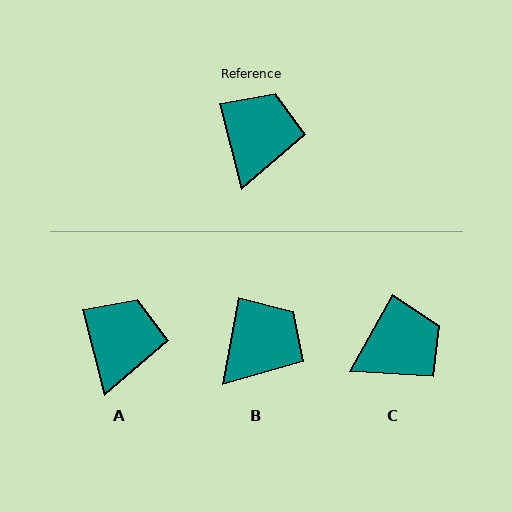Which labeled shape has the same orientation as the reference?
A.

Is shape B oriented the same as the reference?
No, it is off by about 25 degrees.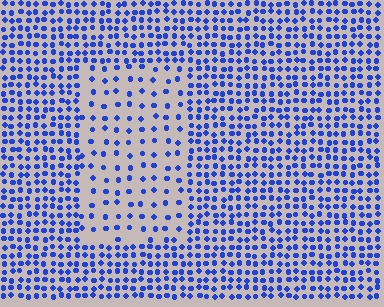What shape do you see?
I see a rectangle.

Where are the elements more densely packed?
The elements are more densely packed outside the rectangle boundary.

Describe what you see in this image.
The image contains small blue elements arranged at two different densities. A rectangle-shaped region is visible where the elements are less densely packed than the surrounding area.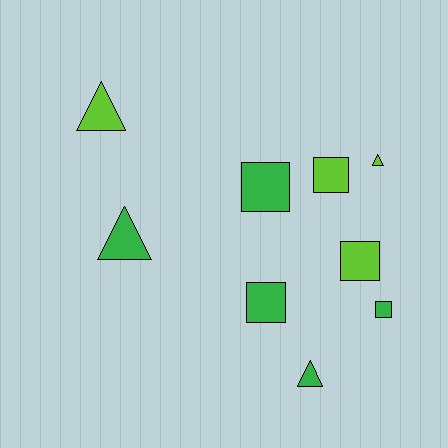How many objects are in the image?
There are 9 objects.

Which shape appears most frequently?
Square, with 5 objects.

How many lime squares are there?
There are 2 lime squares.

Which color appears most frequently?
Green, with 5 objects.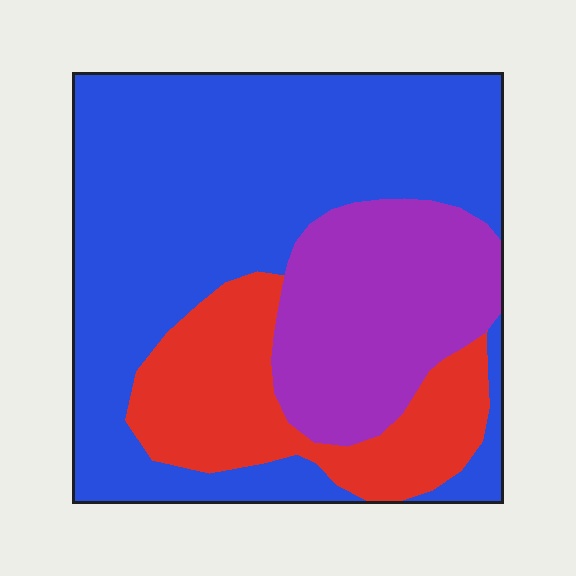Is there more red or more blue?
Blue.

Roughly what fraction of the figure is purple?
Purple covers roughly 25% of the figure.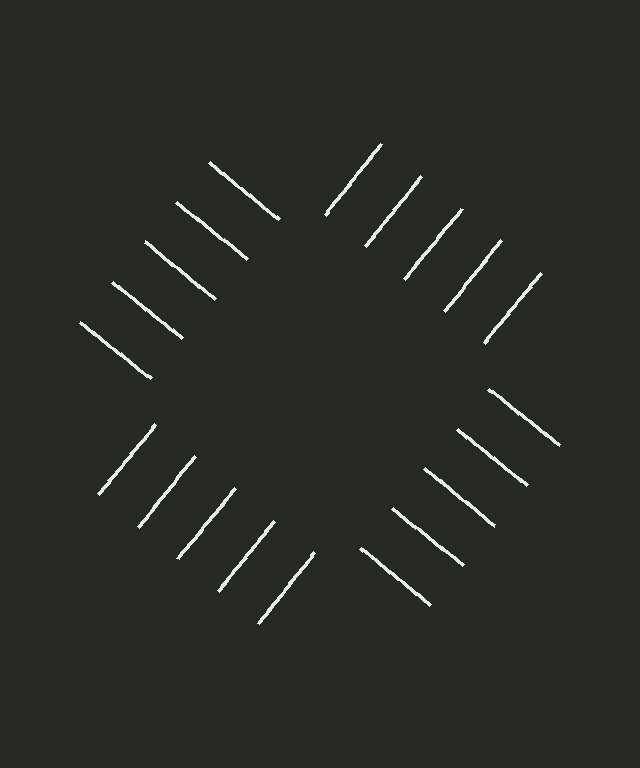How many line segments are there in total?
20 — 5 along each of the 4 edges.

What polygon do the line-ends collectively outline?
An illusory square — the line segments terminate on its edges but no continuous stroke is drawn.